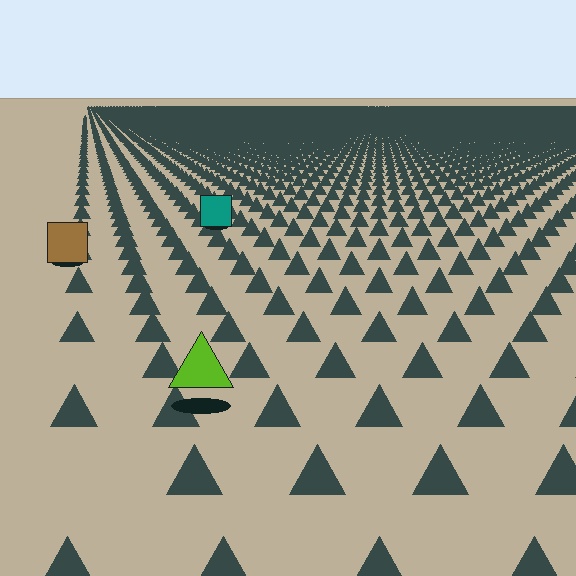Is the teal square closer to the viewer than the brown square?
No. The brown square is closer — you can tell from the texture gradient: the ground texture is coarser near it.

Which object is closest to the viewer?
The lime triangle is closest. The texture marks near it are larger and more spread out.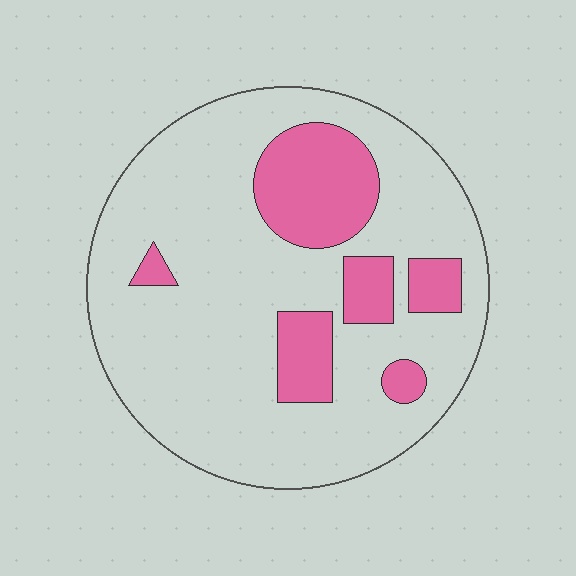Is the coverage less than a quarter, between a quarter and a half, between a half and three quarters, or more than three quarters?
Less than a quarter.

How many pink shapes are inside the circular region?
6.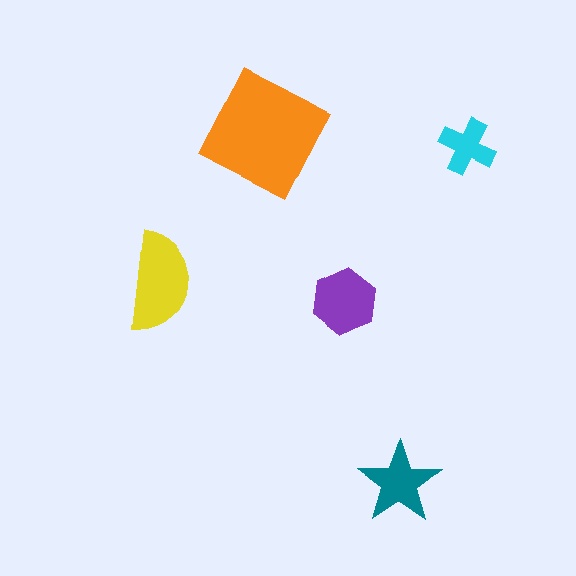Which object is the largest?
The orange square.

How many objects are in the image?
There are 5 objects in the image.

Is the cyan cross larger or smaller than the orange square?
Smaller.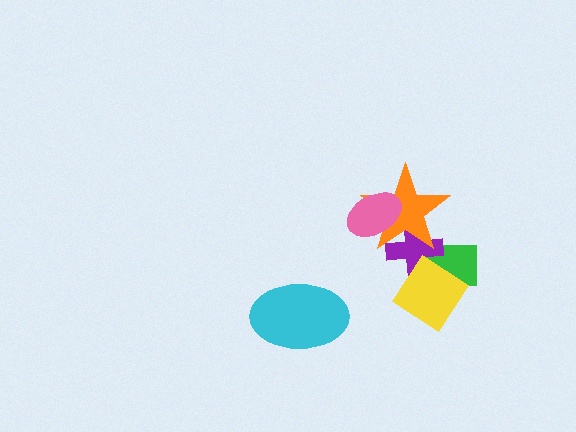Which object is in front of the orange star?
The pink ellipse is in front of the orange star.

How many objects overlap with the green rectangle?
3 objects overlap with the green rectangle.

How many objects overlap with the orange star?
3 objects overlap with the orange star.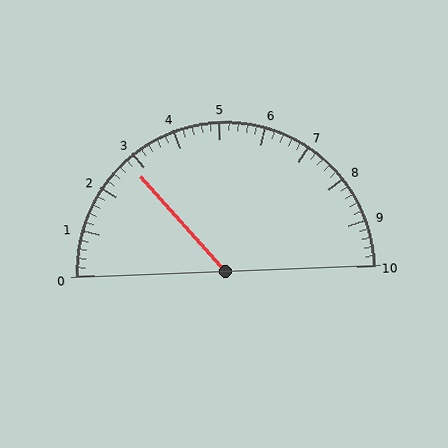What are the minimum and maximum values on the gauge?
The gauge ranges from 0 to 10.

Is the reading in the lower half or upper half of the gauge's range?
The reading is in the lower half of the range (0 to 10).